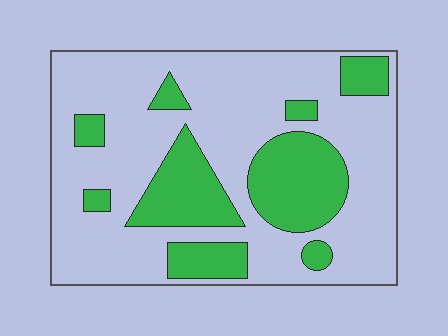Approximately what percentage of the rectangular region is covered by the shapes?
Approximately 30%.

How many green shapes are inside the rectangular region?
9.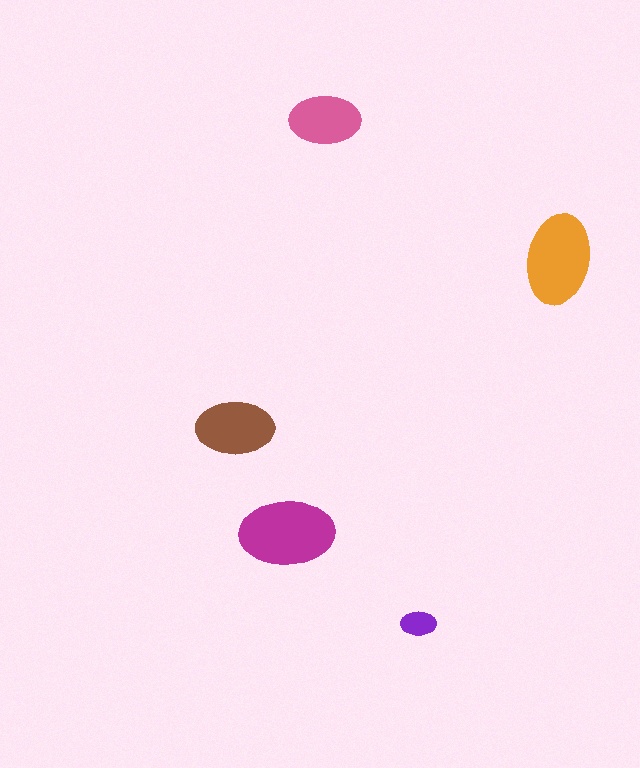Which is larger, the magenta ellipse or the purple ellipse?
The magenta one.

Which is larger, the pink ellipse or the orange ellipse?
The orange one.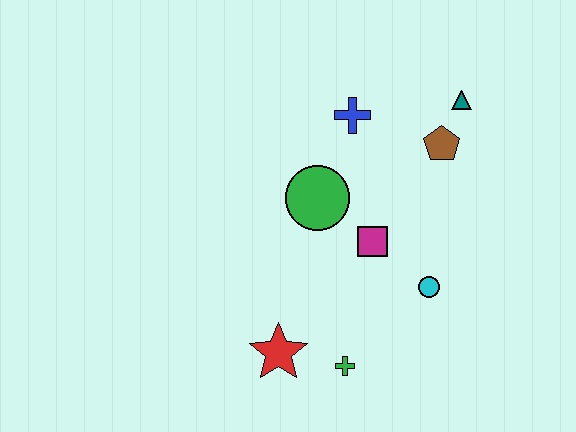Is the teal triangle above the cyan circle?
Yes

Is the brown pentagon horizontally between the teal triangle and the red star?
Yes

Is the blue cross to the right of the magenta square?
No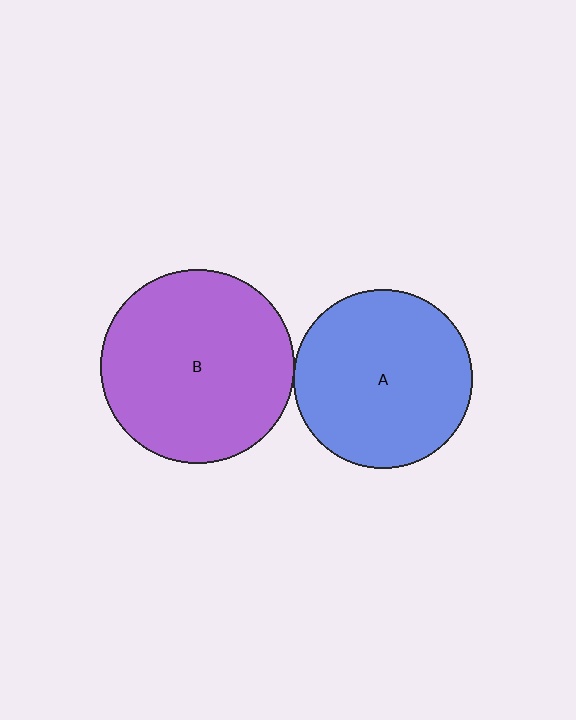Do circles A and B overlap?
Yes.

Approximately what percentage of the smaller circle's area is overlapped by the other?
Approximately 5%.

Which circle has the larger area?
Circle B (purple).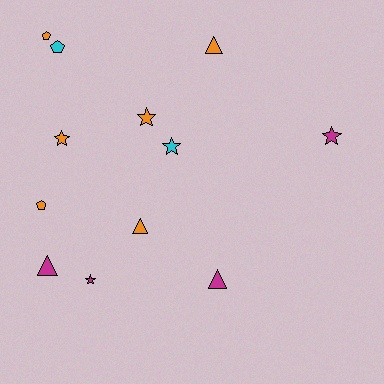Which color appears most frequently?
Orange, with 6 objects.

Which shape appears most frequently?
Star, with 5 objects.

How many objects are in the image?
There are 12 objects.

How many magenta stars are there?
There are 2 magenta stars.